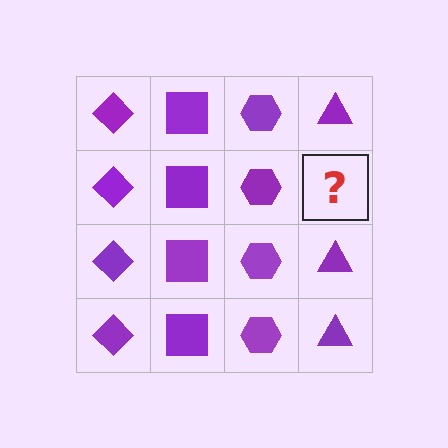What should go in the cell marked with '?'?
The missing cell should contain a purple triangle.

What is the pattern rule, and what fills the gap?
The rule is that each column has a consistent shape. The gap should be filled with a purple triangle.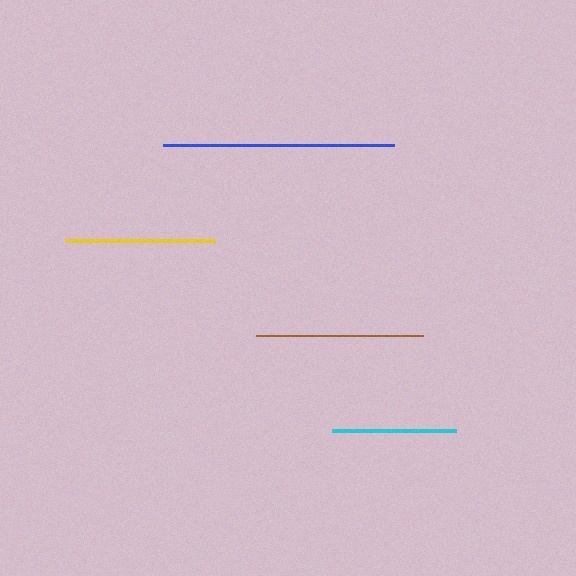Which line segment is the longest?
The blue line is the longest at approximately 231 pixels.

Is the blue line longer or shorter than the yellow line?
The blue line is longer than the yellow line.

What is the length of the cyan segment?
The cyan segment is approximately 124 pixels long.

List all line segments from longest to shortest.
From longest to shortest: blue, brown, yellow, cyan.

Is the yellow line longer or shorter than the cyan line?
The yellow line is longer than the cyan line.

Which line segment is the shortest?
The cyan line is the shortest at approximately 124 pixels.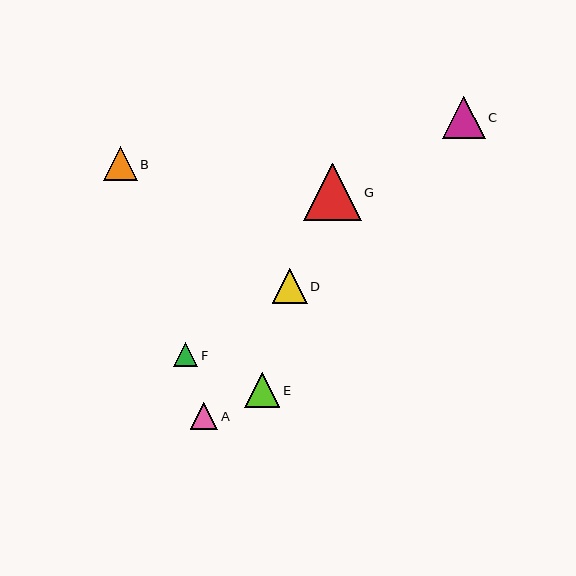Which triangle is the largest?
Triangle G is the largest with a size of approximately 57 pixels.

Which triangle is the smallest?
Triangle F is the smallest with a size of approximately 24 pixels.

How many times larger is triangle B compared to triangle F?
Triangle B is approximately 1.4 times the size of triangle F.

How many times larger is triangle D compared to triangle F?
Triangle D is approximately 1.5 times the size of triangle F.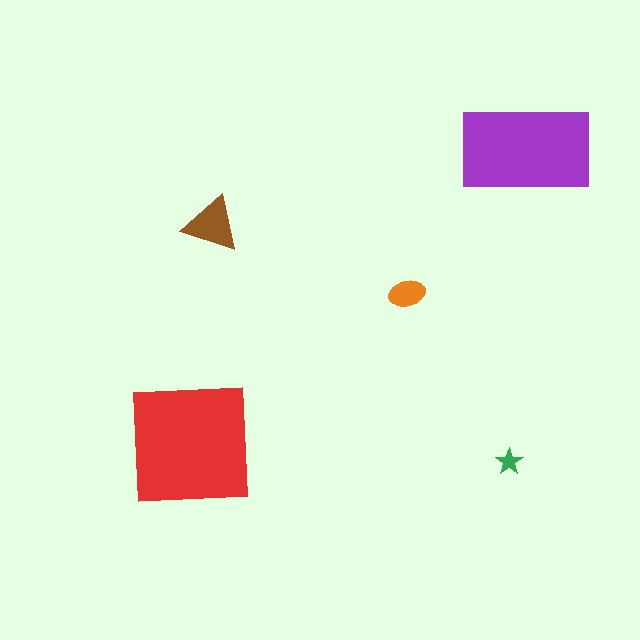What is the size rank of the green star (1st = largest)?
5th.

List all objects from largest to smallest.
The red square, the purple rectangle, the brown triangle, the orange ellipse, the green star.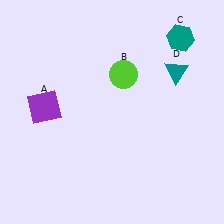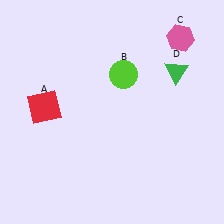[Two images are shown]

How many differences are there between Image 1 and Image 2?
There are 3 differences between the two images.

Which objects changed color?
A changed from purple to red. C changed from teal to pink. D changed from teal to green.